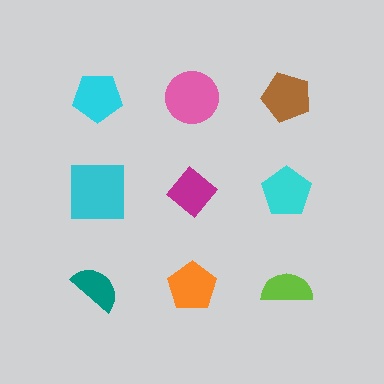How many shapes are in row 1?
3 shapes.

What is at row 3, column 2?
An orange pentagon.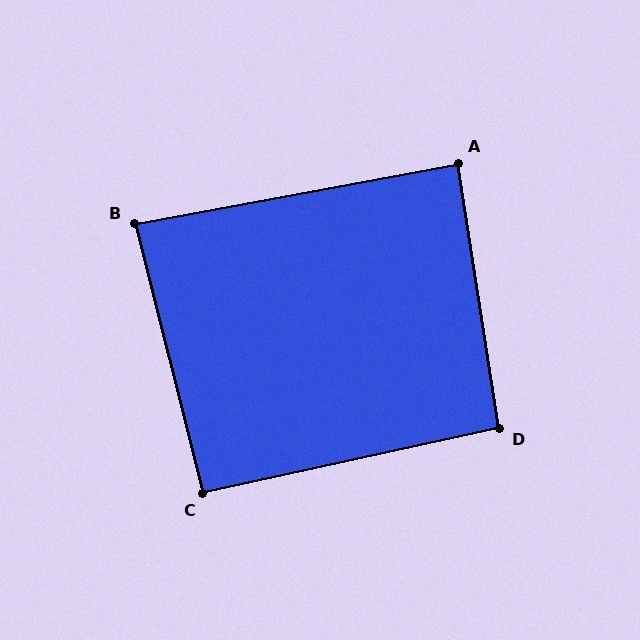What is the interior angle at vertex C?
Approximately 92 degrees (approximately right).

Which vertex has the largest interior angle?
D, at approximately 94 degrees.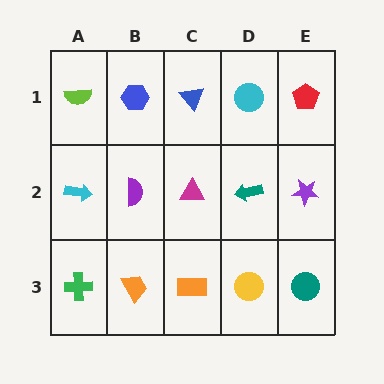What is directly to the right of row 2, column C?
A teal arrow.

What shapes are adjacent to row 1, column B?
A purple semicircle (row 2, column B), a lime semicircle (row 1, column A), a blue triangle (row 1, column C).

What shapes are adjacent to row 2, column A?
A lime semicircle (row 1, column A), a green cross (row 3, column A), a purple semicircle (row 2, column B).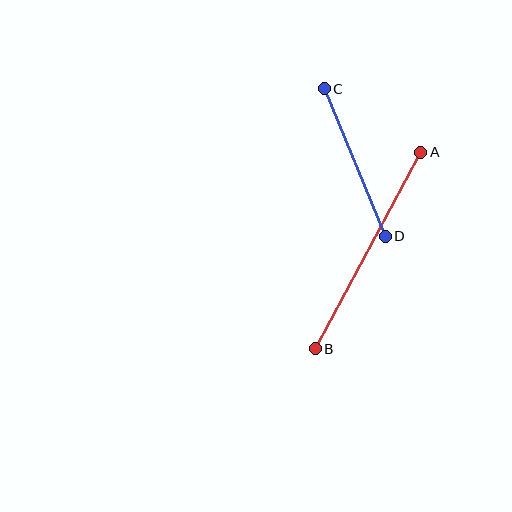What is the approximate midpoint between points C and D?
The midpoint is at approximately (355, 163) pixels.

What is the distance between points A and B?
The distance is approximately 223 pixels.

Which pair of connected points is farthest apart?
Points A and B are farthest apart.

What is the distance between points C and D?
The distance is approximately 160 pixels.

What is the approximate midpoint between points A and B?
The midpoint is at approximately (368, 250) pixels.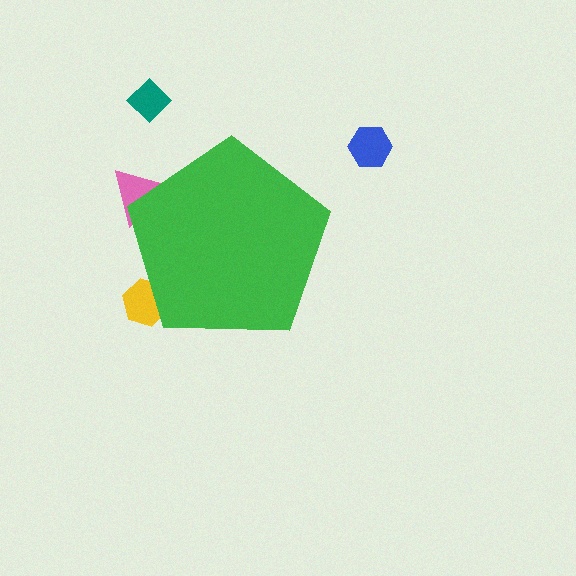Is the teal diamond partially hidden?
No, the teal diamond is fully visible.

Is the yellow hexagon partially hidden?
Yes, the yellow hexagon is partially hidden behind the green pentagon.